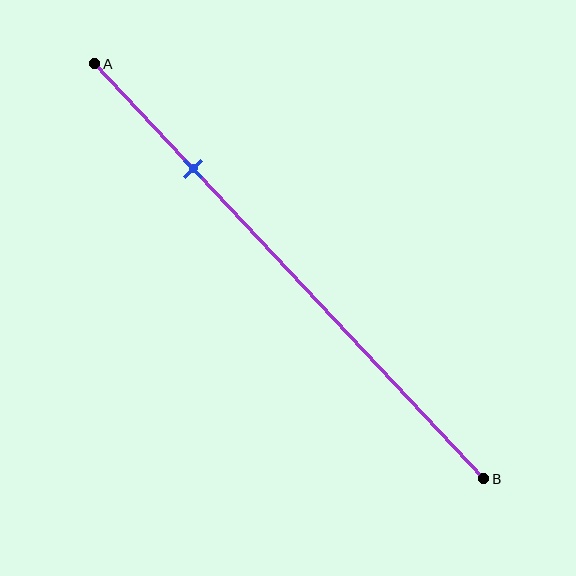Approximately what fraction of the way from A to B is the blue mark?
The blue mark is approximately 25% of the way from A to B.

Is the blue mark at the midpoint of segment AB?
No, the mark is at about 25% from A, not at the 50% midpoint.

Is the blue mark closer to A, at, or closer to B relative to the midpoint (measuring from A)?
The blue mark is closer to point A than the midpoint of segment AB.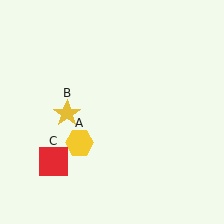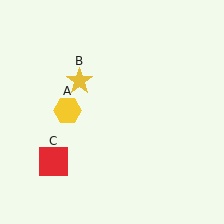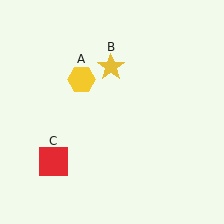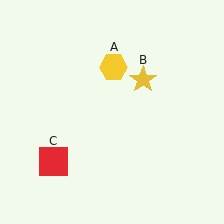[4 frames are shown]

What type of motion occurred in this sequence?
The yellow hexagon (object A), yellow star (object B) rotated clockwise around the center of the scene.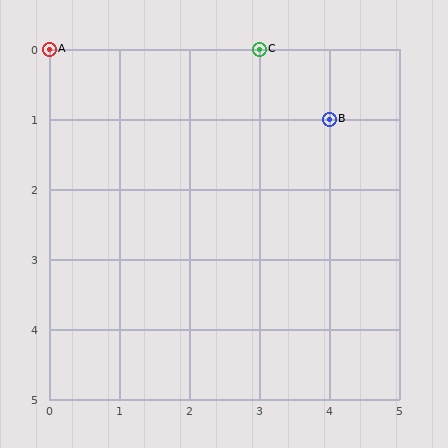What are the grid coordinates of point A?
Point A is at grid coordinates (0, 0).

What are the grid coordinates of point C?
Point C is at grid coordinates (3, 0).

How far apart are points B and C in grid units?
Points B and C are 1 column and 1 row apart (about 1.4 grid units diagonally).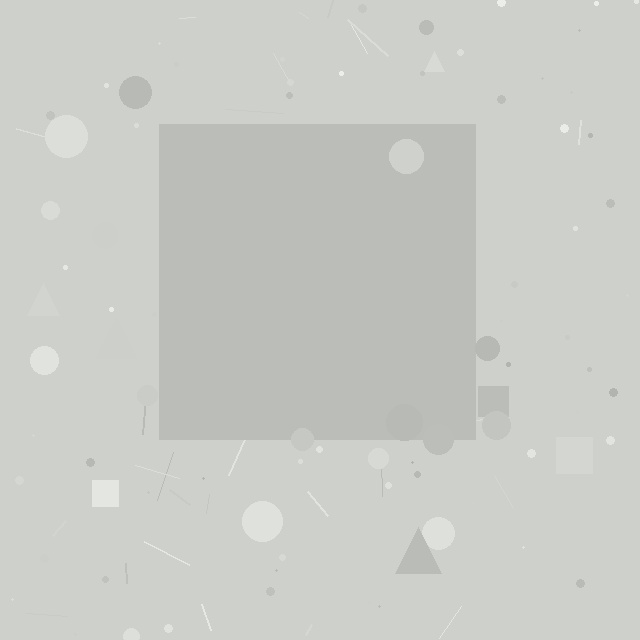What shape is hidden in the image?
A square is hidden in the image.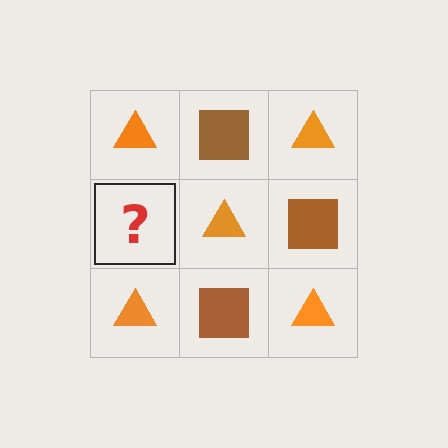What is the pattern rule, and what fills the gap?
The rule is that it alternates orange triangle and brown square in a checkerboard pattern. The gap should be filled with a brown square.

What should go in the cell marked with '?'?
The missing cell should contain a brown square.